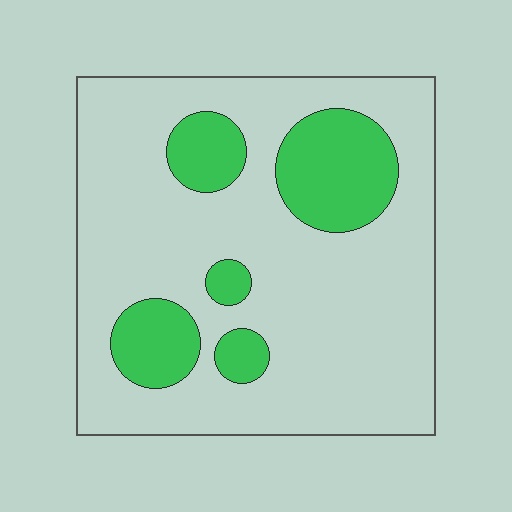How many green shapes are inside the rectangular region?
5.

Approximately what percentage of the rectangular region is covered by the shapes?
Approximately 20%.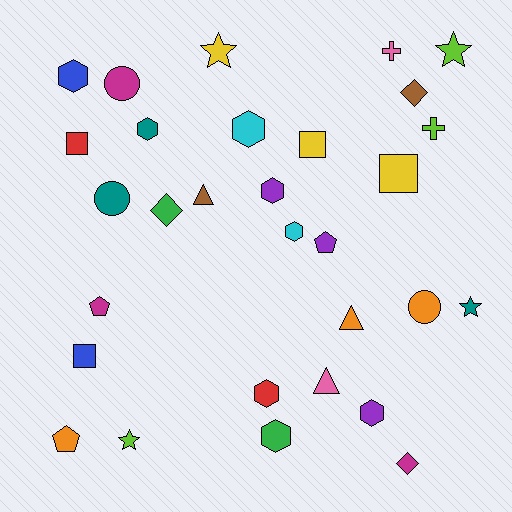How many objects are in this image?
There are 30 objects.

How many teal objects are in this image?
There are 3 teal objects.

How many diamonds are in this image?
There are 3 diamonds.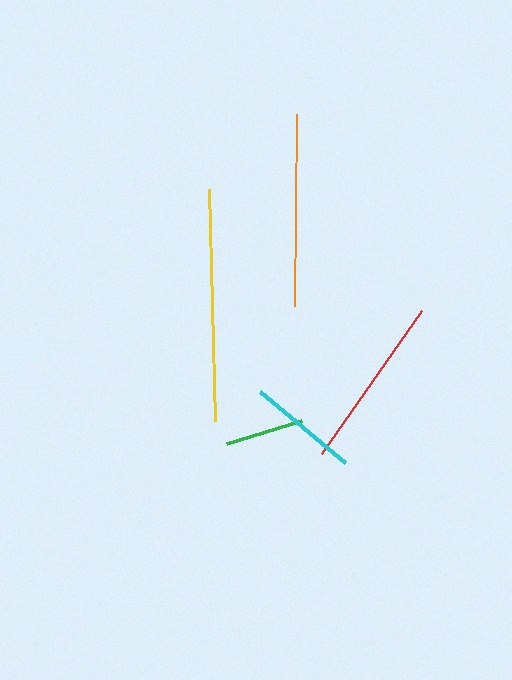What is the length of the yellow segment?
The yellow segment is approximately 232 pixels long.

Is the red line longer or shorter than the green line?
The red line is longer than the green line.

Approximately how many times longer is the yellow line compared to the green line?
The yellow line is approximately 3.0 times the length of the green line.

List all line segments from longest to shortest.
From longest to shortest: yellow, orange, red, cyan, green.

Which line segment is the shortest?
The green line is the shortest at approximately 78 pixels.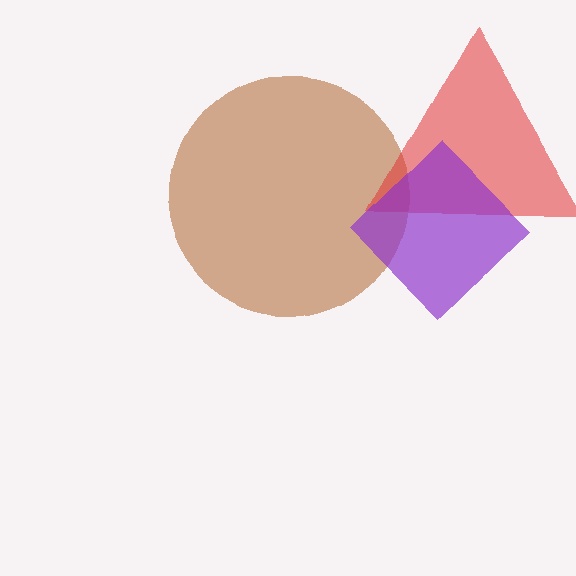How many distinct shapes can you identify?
There are 3 distinct shapes: a brown circle, a red triangle, a purple diamond.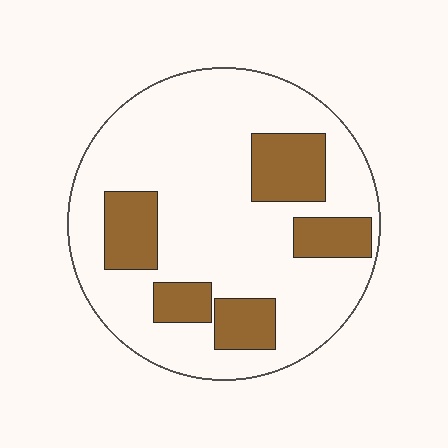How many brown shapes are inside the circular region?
5.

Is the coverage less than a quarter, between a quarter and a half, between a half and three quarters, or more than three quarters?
Less than a quarter.